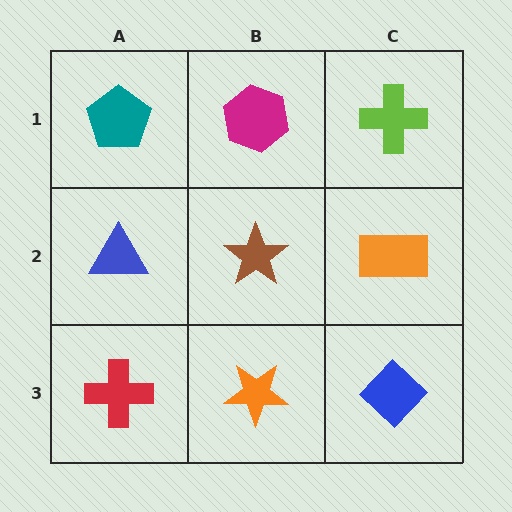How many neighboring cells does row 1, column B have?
3.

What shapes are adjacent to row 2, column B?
A magenta hexagon (row 1, column B), an orange star (row 3, column B), a blue triangle (row 2, column A), an orange rectangle (row 2, column C).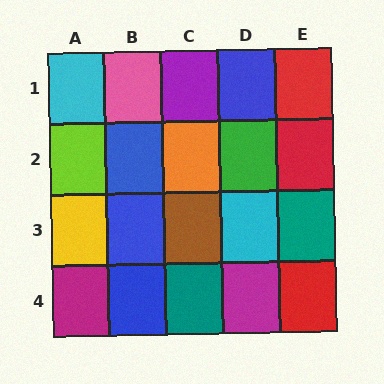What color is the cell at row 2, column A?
Lime.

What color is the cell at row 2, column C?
Orange.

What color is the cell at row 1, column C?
Purple.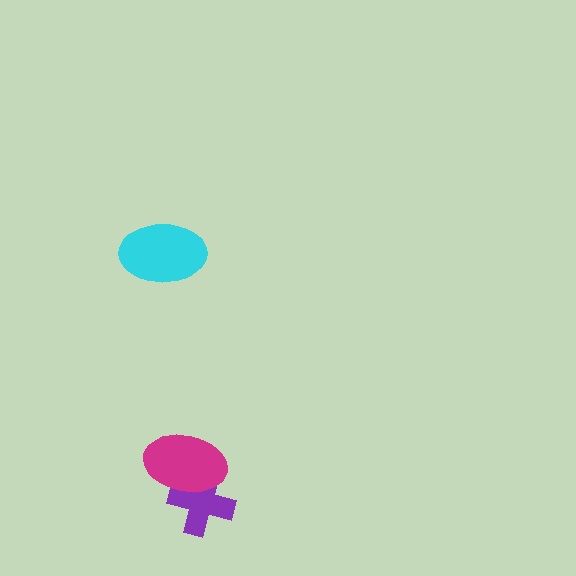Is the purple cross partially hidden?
Yes, it is partially covered by another shape.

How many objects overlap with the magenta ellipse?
1 object overlaps with the magenta ellipse.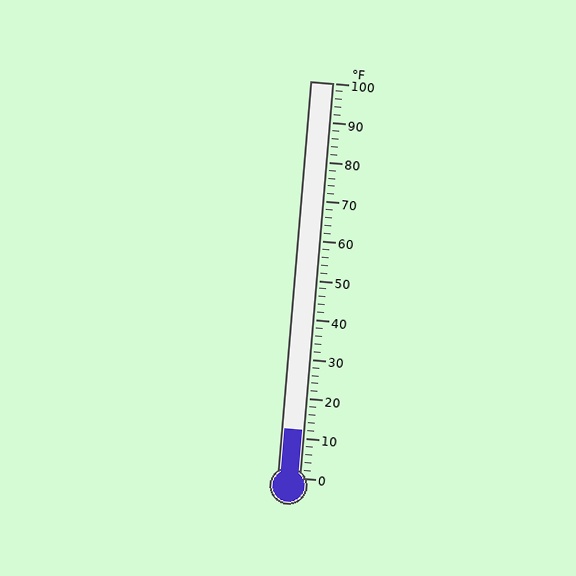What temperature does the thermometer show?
The thermometer shows approximately 12°F.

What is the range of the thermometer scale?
The thermometer scale ranges from 0°F to 100°F.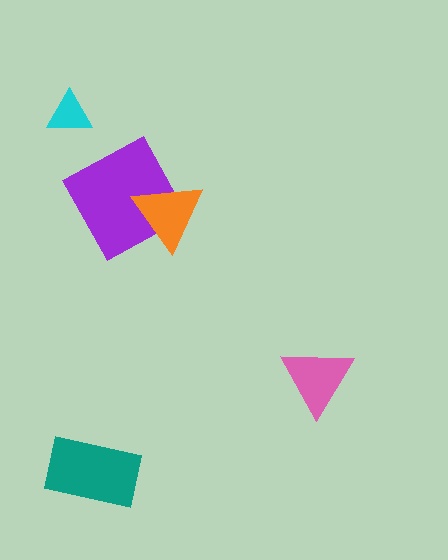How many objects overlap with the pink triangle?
0 objects overlap with the pink triangle.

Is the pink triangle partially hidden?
No, no other shape covers it.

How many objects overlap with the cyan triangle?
0 objects overlap with the cyan triangle.